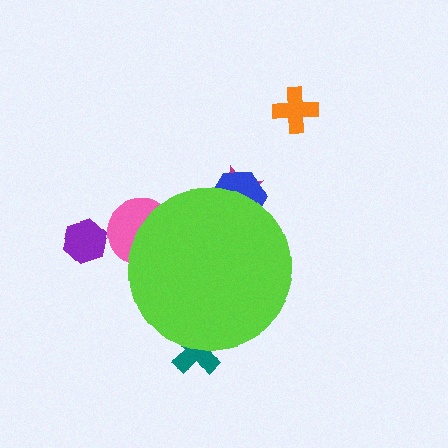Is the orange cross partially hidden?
No, the orange cross is fully visible.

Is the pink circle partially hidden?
Yes, the pink circle is partially hidden behind the lime circle.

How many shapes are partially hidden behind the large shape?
4 shapes are partially hidden.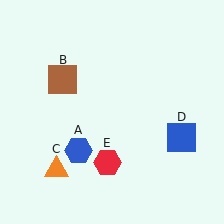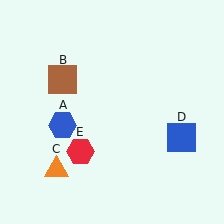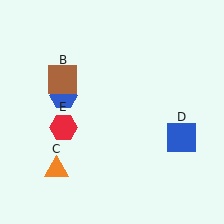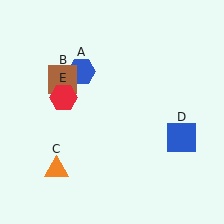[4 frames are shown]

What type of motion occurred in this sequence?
The blue hexagon (object A), red hexagon (object E) rotated clockwise around the center of the scene.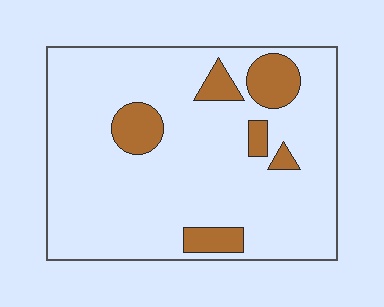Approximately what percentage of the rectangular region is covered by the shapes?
Approximately 15%.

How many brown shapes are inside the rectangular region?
6.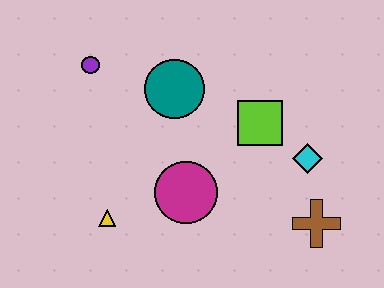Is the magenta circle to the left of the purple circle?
No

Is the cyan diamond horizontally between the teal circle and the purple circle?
No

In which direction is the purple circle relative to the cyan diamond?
The purple circle is to the left of the cyan diamond.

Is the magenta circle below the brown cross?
No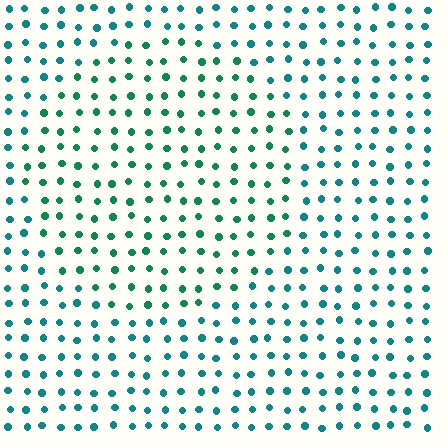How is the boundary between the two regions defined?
The boundary is defined purely by a slight shift in hue (about 25 degrees). Spacing, size, and orientation are identical on both sides.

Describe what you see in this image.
The image is filled with small teal elements in a uniform arrangement. A circle-shaped region is visible where the elements are tinted to a slightly different hue, forming a subtle color boundary.